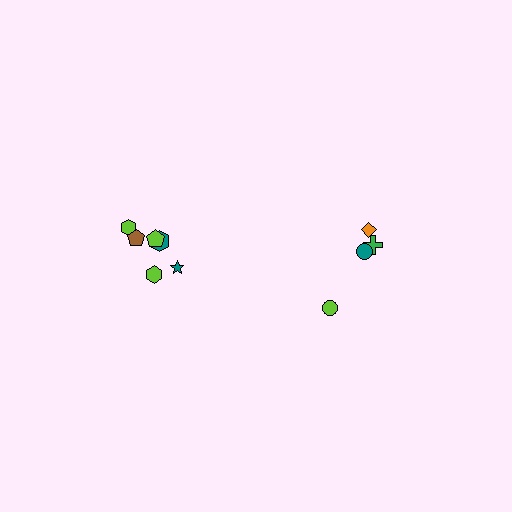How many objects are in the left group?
There are 6 objects.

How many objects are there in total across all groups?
There are 10 objects.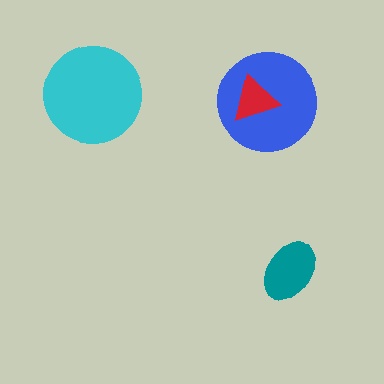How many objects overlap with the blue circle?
1 object overlaps with the blue circle.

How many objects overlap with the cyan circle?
0 objects overlap with the cyan circle.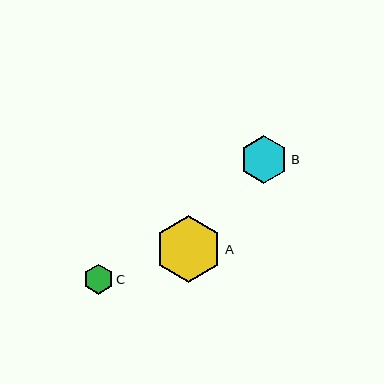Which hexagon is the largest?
Hexagon A is the largest with a size of approximately 67 pixels.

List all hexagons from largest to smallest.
From largest to smallest: A, B, C.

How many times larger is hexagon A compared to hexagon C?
Hexagon A is approximately 2.3 times the size of hexagon C.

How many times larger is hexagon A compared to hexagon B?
Hexagon A is approximately 1.4 times the size of hexagon B.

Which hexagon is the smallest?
Hexagon C is the smallest with a size of approximately 30 pixels.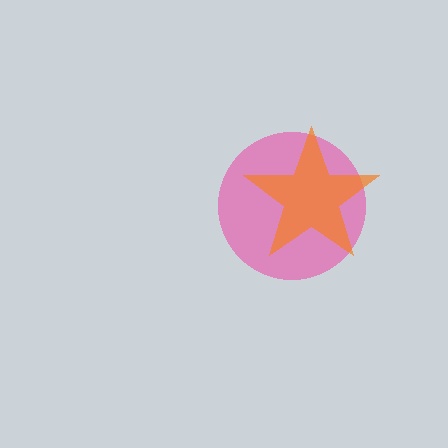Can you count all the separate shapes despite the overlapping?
Yes, there are 2 separate shapes.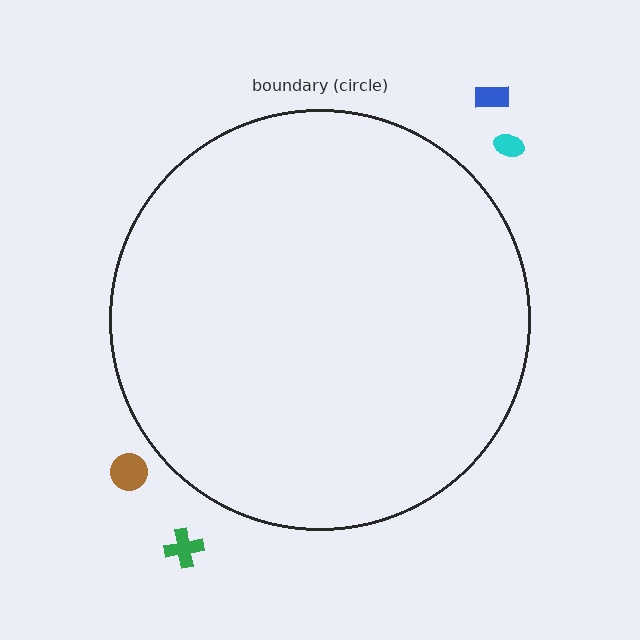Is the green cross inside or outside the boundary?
Outside.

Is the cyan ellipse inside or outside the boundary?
Outside.